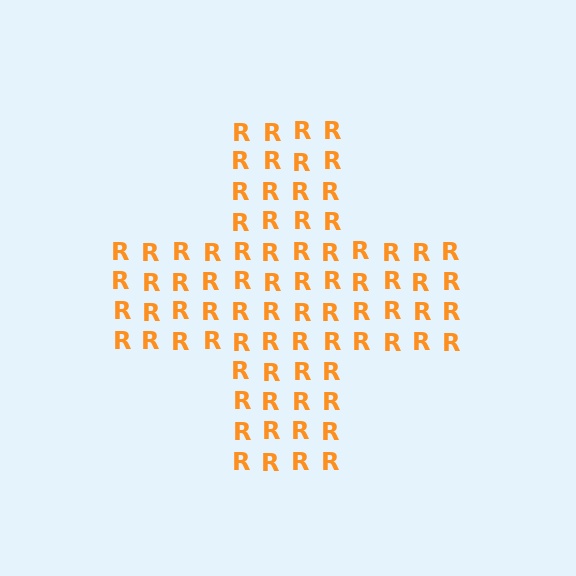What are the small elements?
The small elements are letter R's.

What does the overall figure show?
The overall figure shows a cross.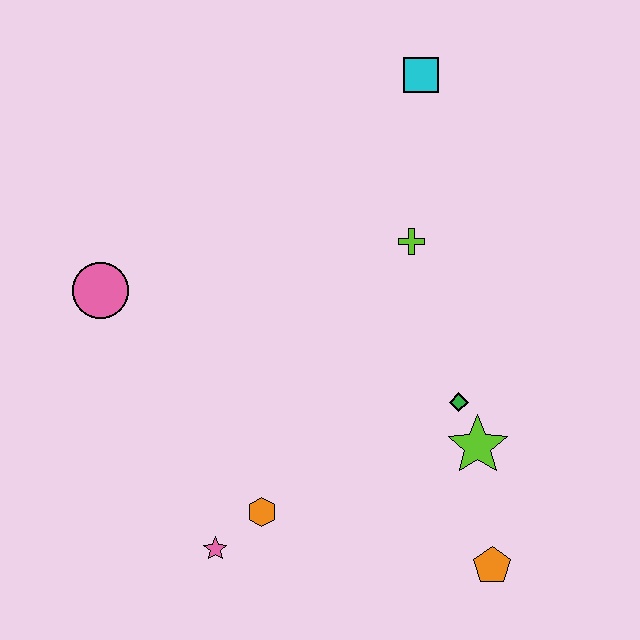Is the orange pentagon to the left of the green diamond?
No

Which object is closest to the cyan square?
The lime cross is closest to the cyan square.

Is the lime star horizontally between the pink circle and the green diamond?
No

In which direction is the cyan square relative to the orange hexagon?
The cyan square is above the orange hexagon.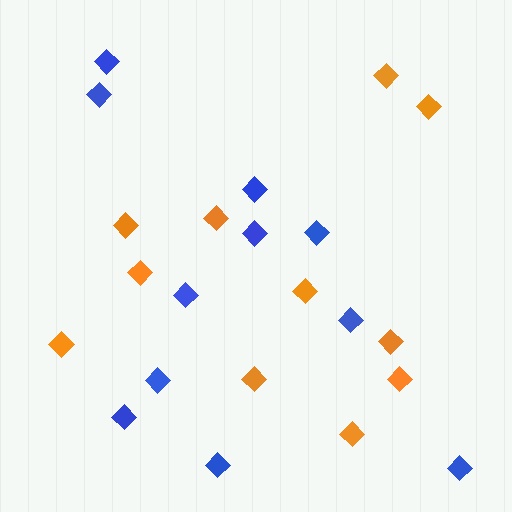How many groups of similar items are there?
There are 2 groups: one group of blue diamonds (11) and one group of orange diamonds (11).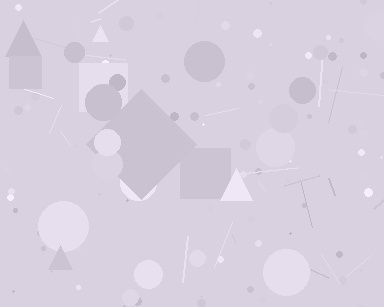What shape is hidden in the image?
A diamond is hidden in the image.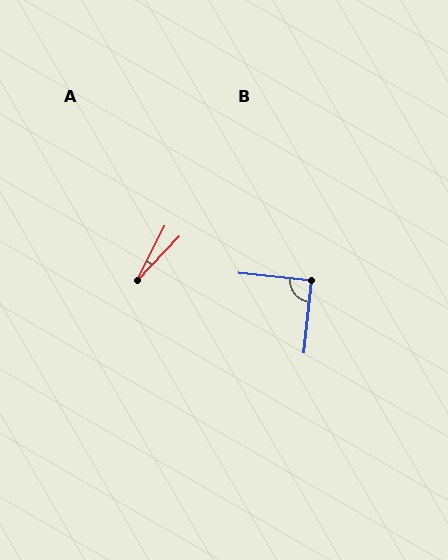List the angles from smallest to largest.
A (17°), B (90°).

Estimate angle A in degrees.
Approximately 17 degrees.